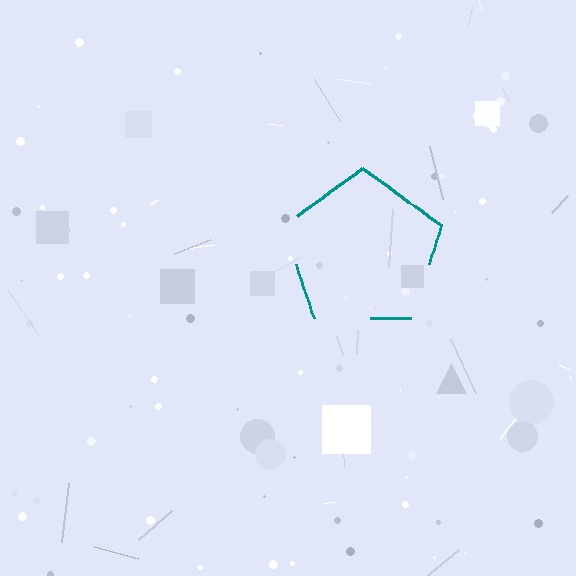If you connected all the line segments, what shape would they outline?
They would outline a pentagon.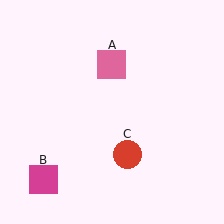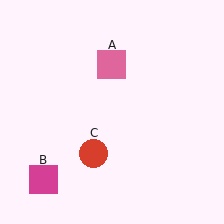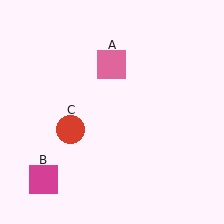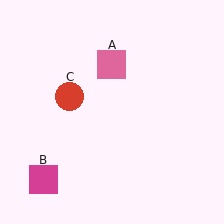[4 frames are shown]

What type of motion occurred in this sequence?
The red circle (object C) rotated clockwise around the center of the scene.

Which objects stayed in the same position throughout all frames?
Pink square (object A) and magenta square (object B) remained stationary.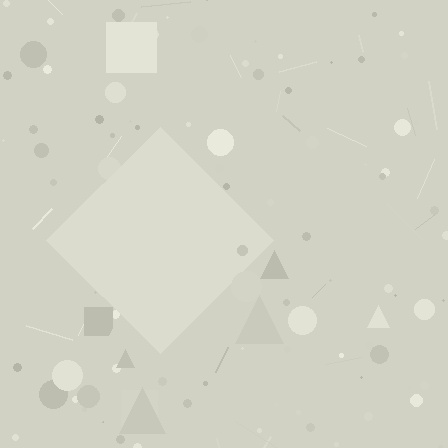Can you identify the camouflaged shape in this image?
The camouflaged shape is a diamond.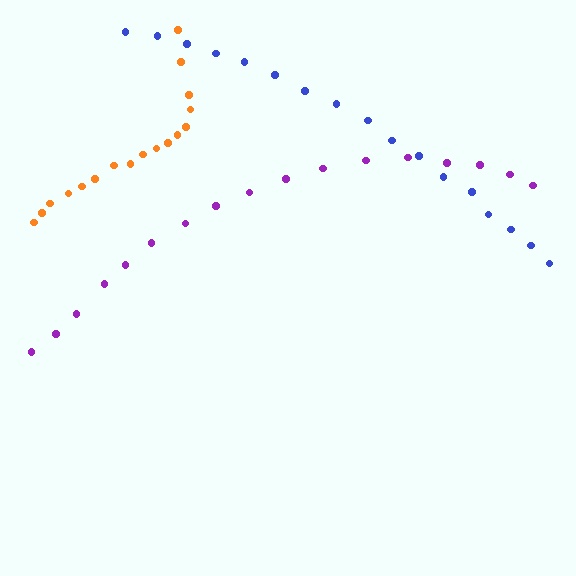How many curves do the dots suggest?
There are 3 distinct paths.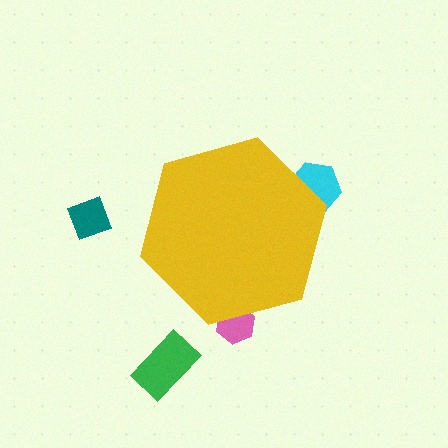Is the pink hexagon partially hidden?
Yes, the pink hexagon is partially hidden behind the yellow hexagon.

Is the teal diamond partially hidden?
No, the teal diamond is fully visible.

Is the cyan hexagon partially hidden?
Yes, the cyan hexagon is partially hidden behind the yellow hexagon.